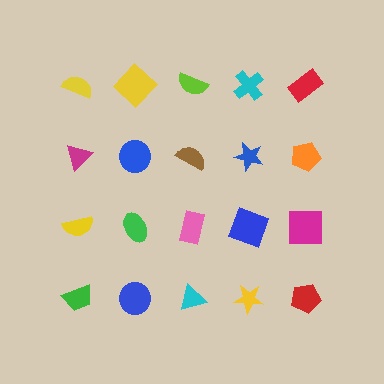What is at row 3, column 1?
A yellow semicircle.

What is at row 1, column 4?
A cyan cross.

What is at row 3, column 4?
A blue square.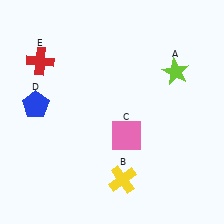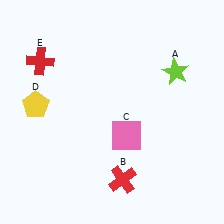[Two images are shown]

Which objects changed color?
B changed from yellow to red. D changed from blue to yellow.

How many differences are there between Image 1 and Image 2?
There are 2 differences between the two images.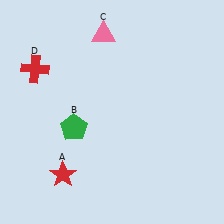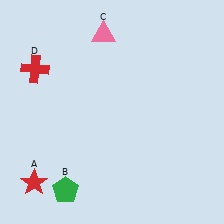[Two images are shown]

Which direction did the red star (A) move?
The red star (A) moved left.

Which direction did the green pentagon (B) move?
The green pentagon (B) moved down.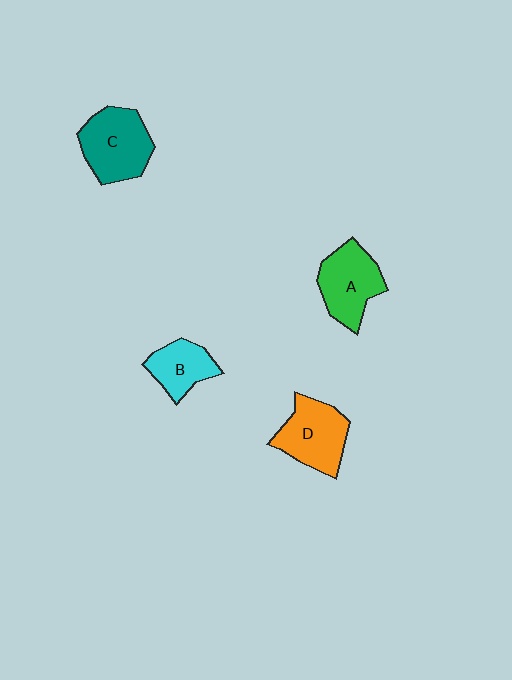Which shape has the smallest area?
Shape B (cyan).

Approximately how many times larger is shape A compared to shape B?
Approximately 1.4 times.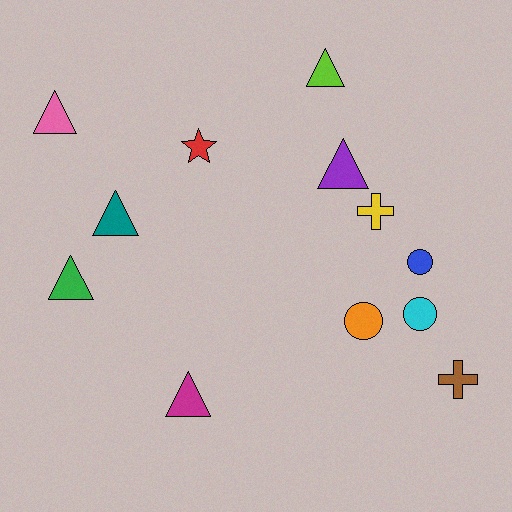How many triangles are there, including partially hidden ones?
There are 6 triangles.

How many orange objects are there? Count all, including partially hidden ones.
There is 1 orange object.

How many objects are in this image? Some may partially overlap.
There are 12 objects.